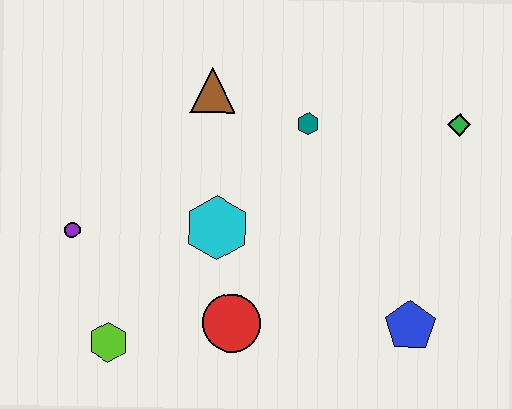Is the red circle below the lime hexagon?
No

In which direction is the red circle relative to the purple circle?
The red circle is to the right of the purple circle.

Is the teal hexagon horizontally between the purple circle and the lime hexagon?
No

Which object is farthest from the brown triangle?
The blue pentagon is farthest from the brown triangle.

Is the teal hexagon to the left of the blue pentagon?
Yes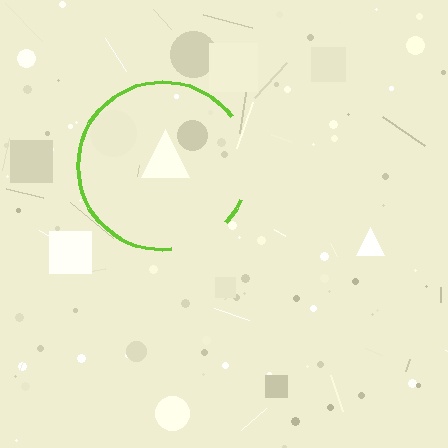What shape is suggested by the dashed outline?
The dashed outline suggests a circle.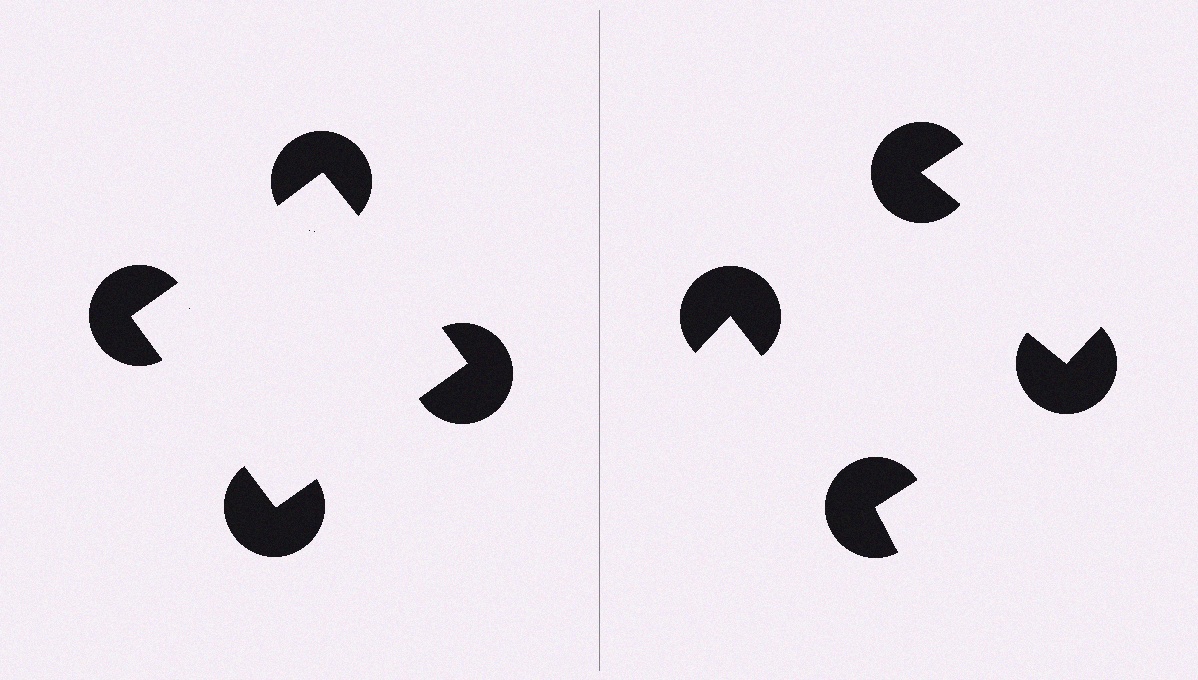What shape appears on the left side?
An illusory square.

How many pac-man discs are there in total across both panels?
8 — 4 on each side.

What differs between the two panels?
The pac-man discs are positioned identically on both sides; only the wedge orientations differ. On the left they align to a square; on the right they are misaligned.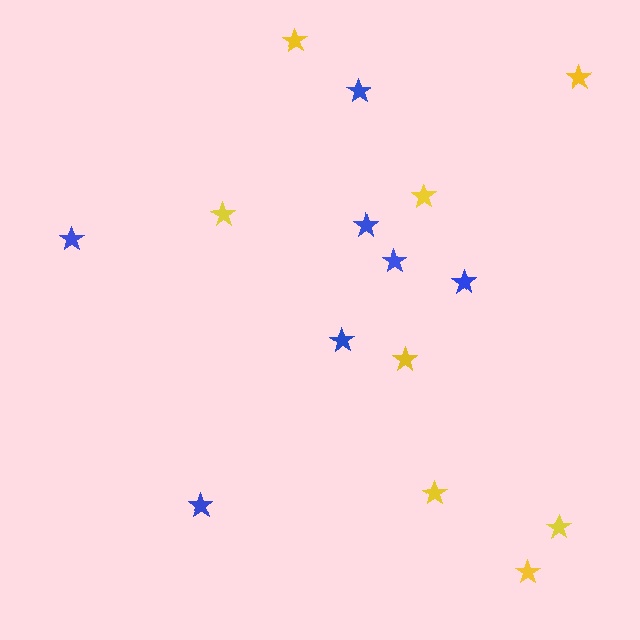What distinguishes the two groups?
There are 2 groups: one group of blue stars (7) and one group of yellow stars (8).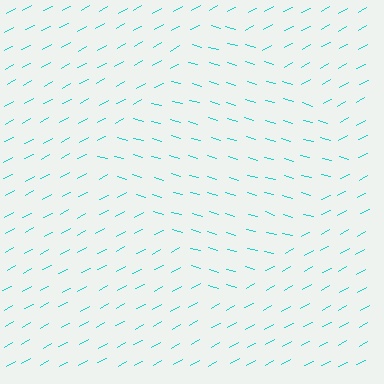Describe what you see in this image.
The image is filled with small cyan line segments. A diamond region in the image has lines oriented differently from the surrounding lines, creating a visible texture boundary.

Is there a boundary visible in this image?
Yes, there is a texture boundary formed by a change in line orientation.